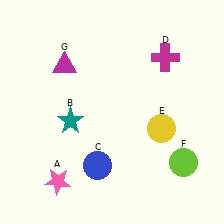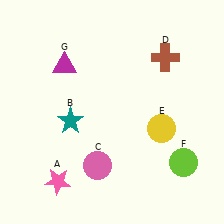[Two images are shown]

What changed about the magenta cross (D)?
In Image 1, D is magenta. In Image 2, it changed to brown.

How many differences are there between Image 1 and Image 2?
There are 2 differences between the two images.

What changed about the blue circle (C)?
In Image 1, C is blue. In Image 2, it changed to pink.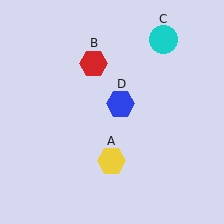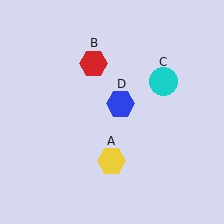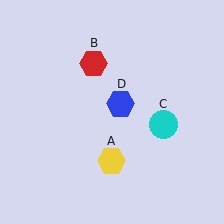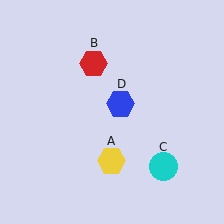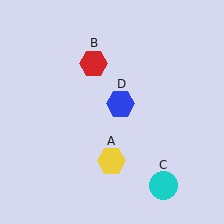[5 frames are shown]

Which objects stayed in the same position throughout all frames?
Yellow hexagon (object A) and red hexagon (object B) and blue hexagon (object D) remained stationary.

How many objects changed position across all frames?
1 object changed position: cyan circle (object C).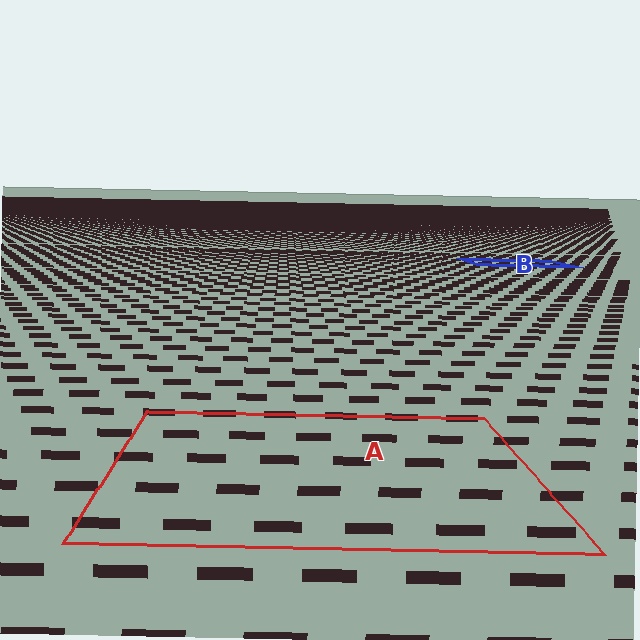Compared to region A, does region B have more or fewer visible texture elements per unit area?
Region B has more texture elements per unit area — they are packed more densely because it is farther away.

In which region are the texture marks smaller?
The texture marks are smaller in region B, because it is farther away.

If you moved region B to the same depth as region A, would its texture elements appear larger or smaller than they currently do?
They would appear larger. At a closer depth, the same texture elements are projected at a bigger on-screen size.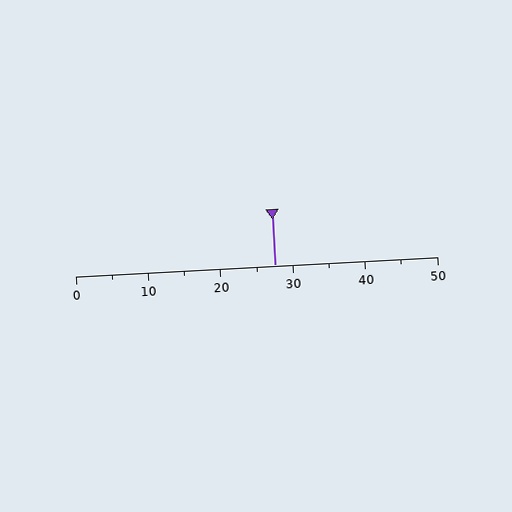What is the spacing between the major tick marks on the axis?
The major ticks are spaced 10 apart.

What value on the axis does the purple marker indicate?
The marker indicates approximately 27.5.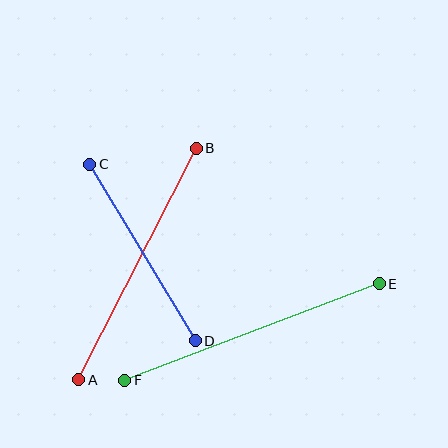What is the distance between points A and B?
The distance is approximately 260 pixels.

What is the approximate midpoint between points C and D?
The midpoint is at approximately (143, 253) pixels.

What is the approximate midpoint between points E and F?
The midpoint is at approximately (252, 332) pixels.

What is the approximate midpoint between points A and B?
The midpoint is at approximately (138, 264) pixels.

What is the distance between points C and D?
The distance is approximately 206 pixels.